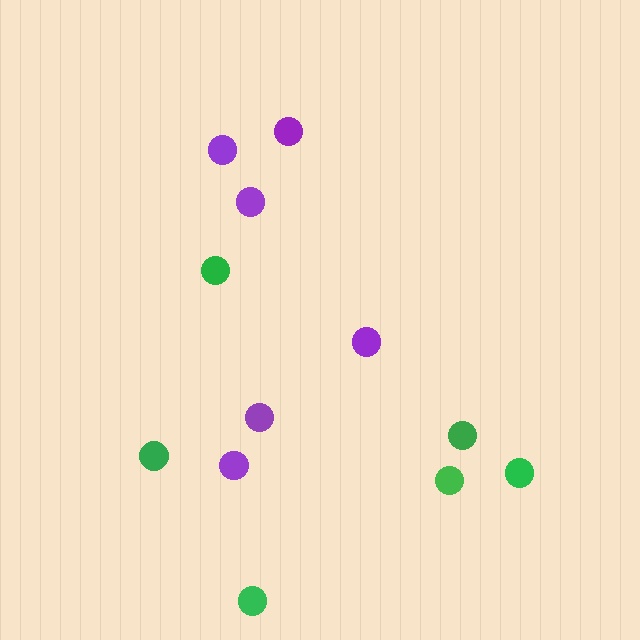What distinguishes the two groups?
There are 2 groups: one group of green circles (6) and one group of purple circles (6).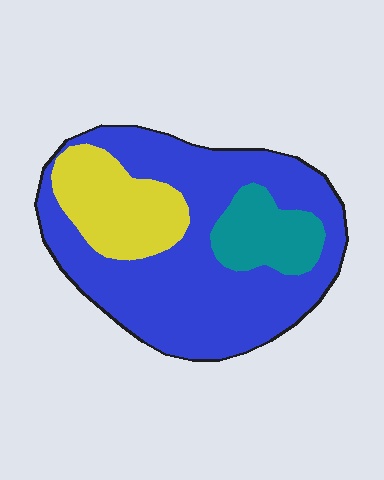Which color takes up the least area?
Teal, at roughly 15%.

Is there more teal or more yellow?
Yellow.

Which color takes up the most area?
Blue, at roughly 65%.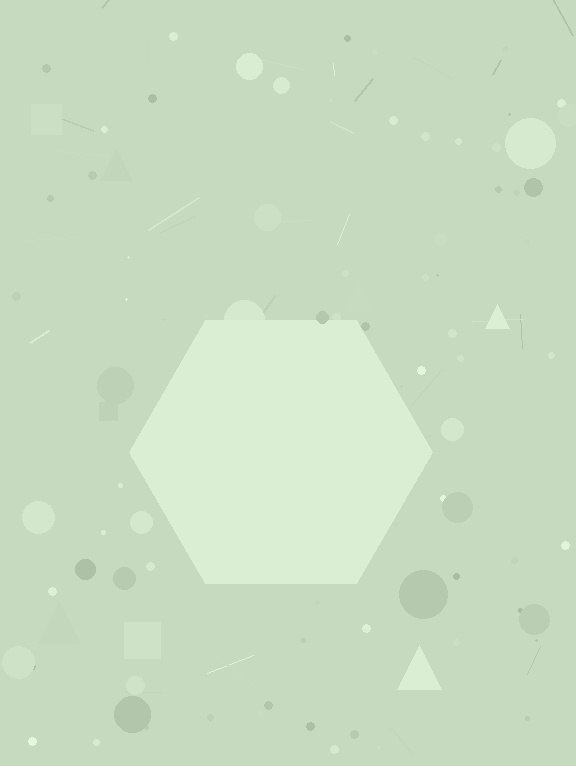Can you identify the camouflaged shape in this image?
The camouflaged shape is a hexagon.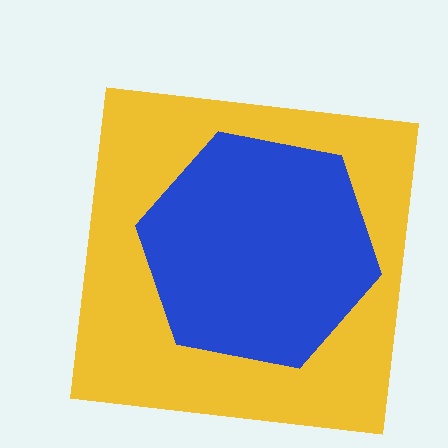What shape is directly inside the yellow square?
The blue hexagon.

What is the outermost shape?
The yellow square.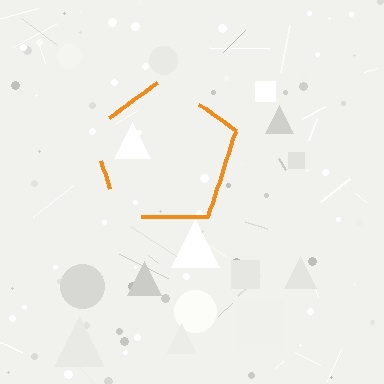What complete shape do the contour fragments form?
The contour fragments form a pentagon.